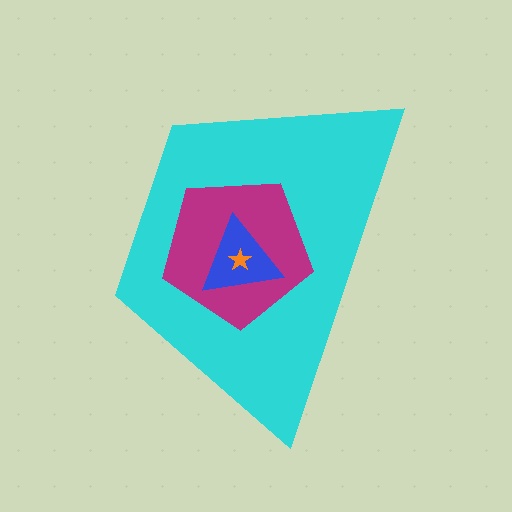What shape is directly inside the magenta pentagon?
The blue triangle.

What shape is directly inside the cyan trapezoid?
The magenta pentagon.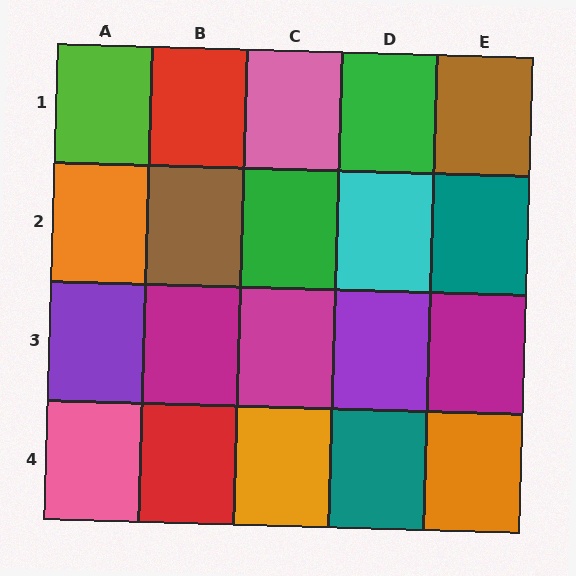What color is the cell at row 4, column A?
Pink.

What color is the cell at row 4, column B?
Red.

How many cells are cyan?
1 cell is cyan.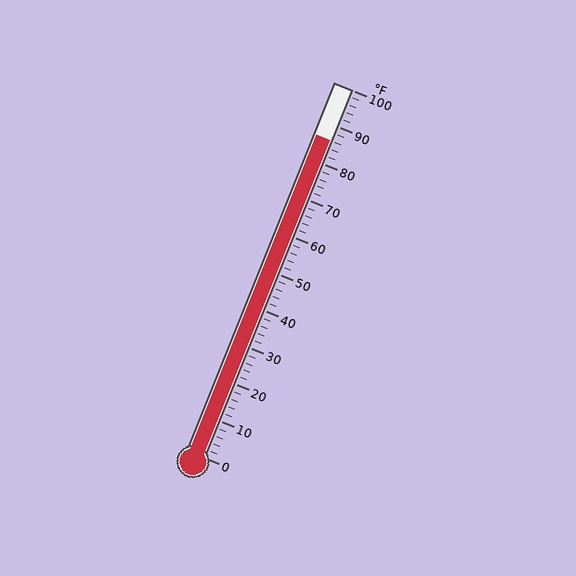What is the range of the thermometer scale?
The thermometer scale ranges from 0°F to 100°F.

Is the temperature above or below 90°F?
The temperature is below 90°F.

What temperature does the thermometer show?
The thermometer shows approximately 86°F.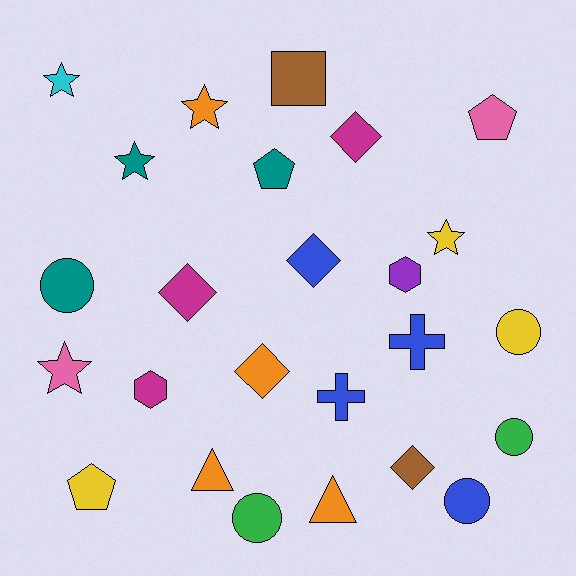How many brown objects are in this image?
There are 2 brown objects.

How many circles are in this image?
There are 5 circles.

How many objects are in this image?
There are 25 objects.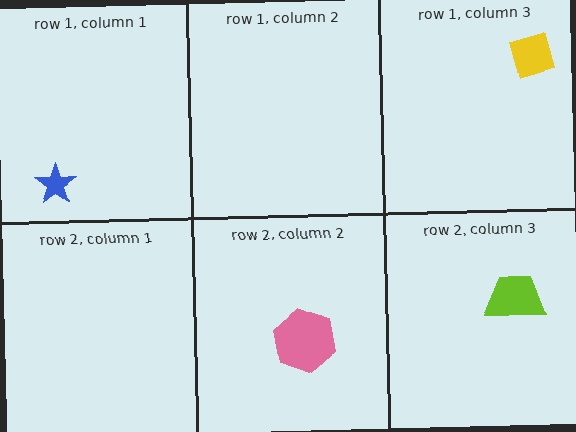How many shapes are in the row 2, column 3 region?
1.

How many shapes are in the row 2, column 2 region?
1.